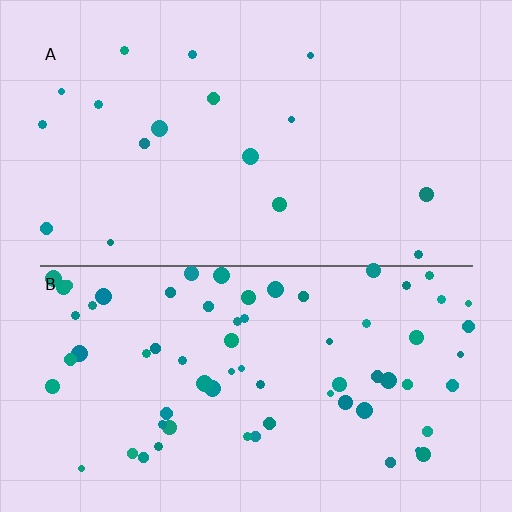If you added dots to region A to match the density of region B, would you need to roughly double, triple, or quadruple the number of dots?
Approximately quadruple.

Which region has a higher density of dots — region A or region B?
B (the bottom).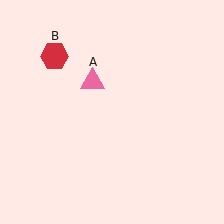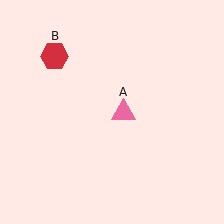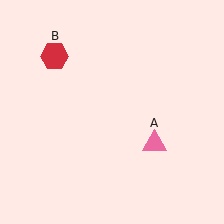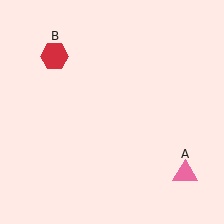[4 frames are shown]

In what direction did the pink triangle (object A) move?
The pink triangle (object A) moved down and to the right.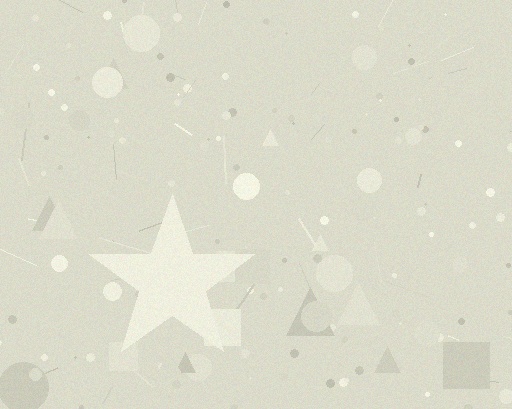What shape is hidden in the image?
A star is hidden in the image.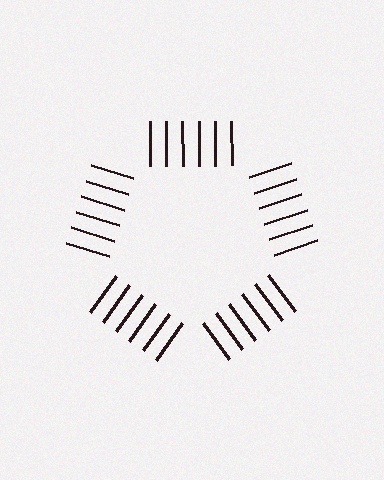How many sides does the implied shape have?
5 sides — the line-ends trace a pentagon.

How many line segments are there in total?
30 — 6 along each of the 5 edges.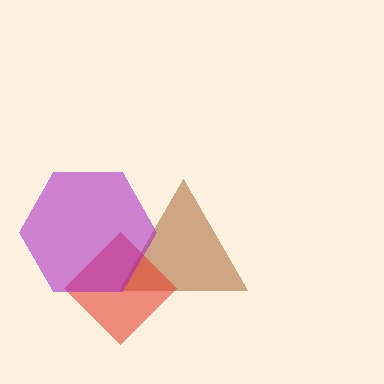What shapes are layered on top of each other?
The layered shapes are: a brown triangle, a red diamond, a purple hexagon.